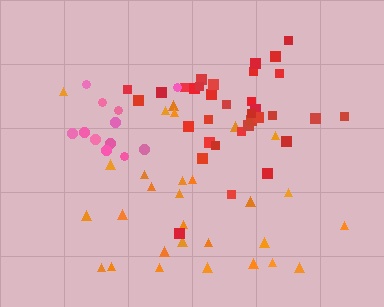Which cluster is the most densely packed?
Red.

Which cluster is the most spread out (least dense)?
Orange.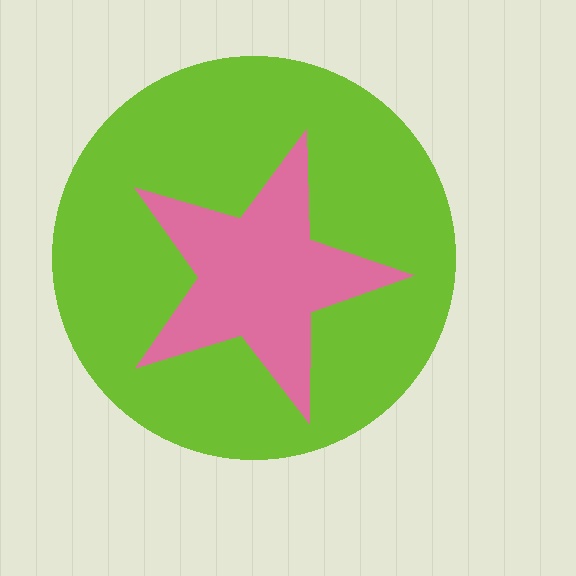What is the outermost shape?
The lime circle.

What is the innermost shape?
The pink star.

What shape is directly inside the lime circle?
The pink star.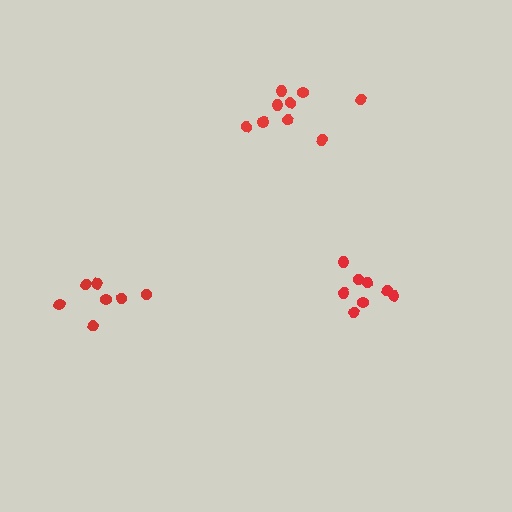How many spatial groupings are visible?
There are 3 spatial groupings.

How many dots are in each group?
Group 1: 8 dots, Group 2: 10 dots, Group 3: 7 dots (25 total).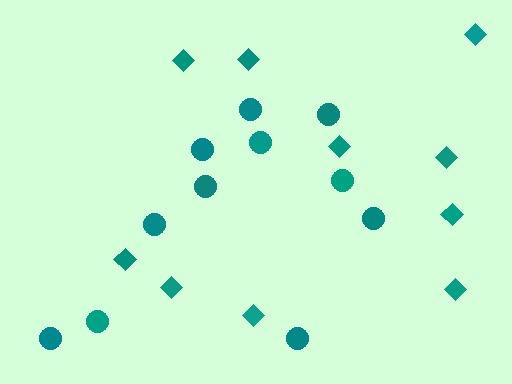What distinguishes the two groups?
There are 2 groups: one group of diamonds (10) and one group of circles (11).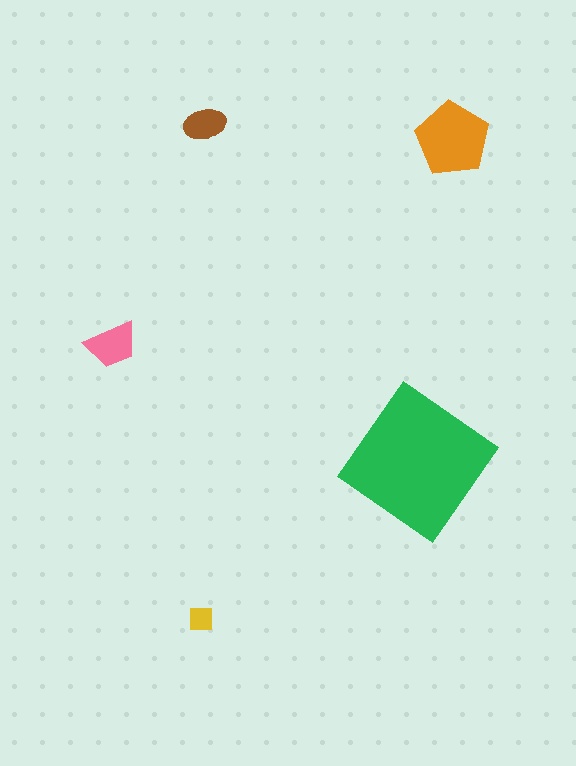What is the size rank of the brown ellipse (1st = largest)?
4th.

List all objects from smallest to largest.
The yellow square, the brown ellipse, the pink trapezoid, the orange pentagon, the green diamond.